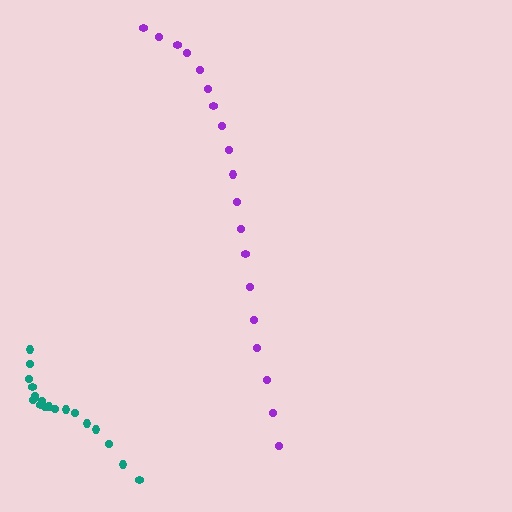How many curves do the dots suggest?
There are 2 distinct paths.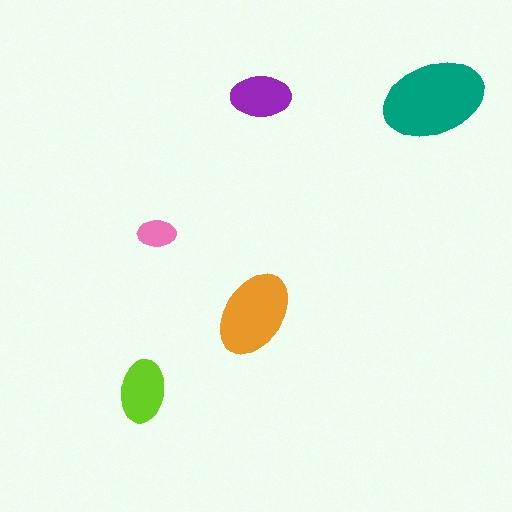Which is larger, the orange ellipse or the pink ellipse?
The orange one.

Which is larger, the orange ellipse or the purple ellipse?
The orange one.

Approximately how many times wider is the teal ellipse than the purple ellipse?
About 1.5 times wider.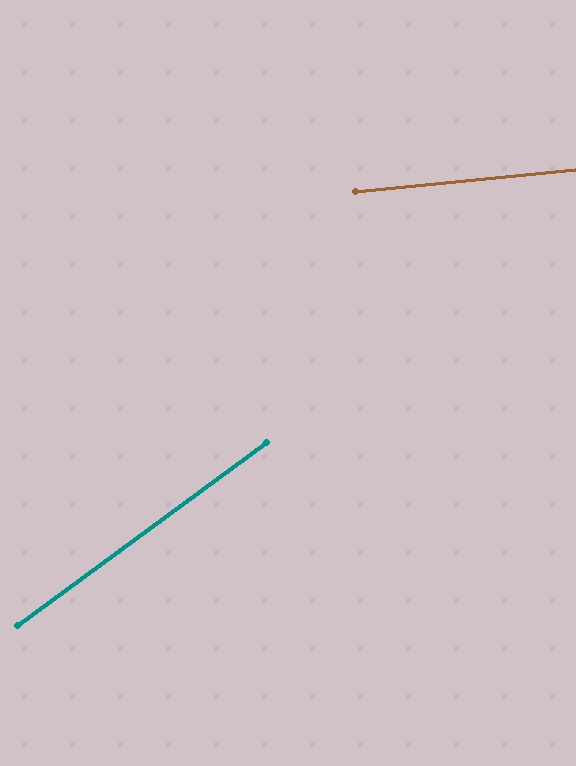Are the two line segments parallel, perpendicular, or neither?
Neither parallel nor perpendicular — they differ by about 31°.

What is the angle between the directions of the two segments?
Approximately 31 degrees.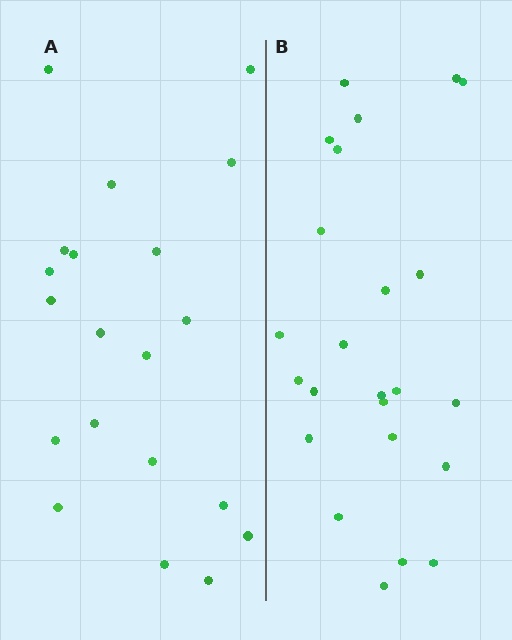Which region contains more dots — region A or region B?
Region B (the right region) has more dots.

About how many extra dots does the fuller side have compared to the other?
Region B has about 4 more dots than region A.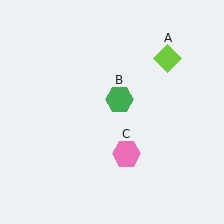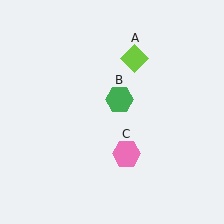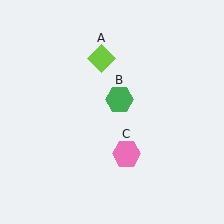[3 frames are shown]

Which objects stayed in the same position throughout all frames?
Green hexagon (object B) and pink hexagon (object C) remained stationary.